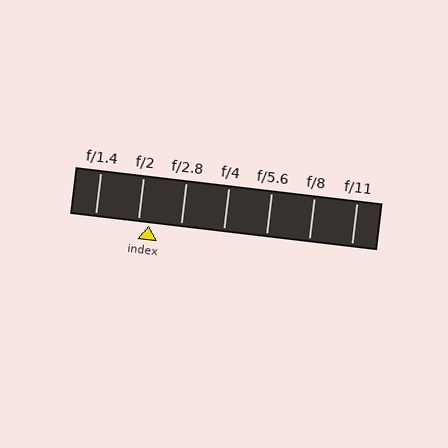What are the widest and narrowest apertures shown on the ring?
The widest aperture shown is f/1.4 and the narrowest is f/11.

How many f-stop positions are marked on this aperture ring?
There are 7 f-stop positions marked.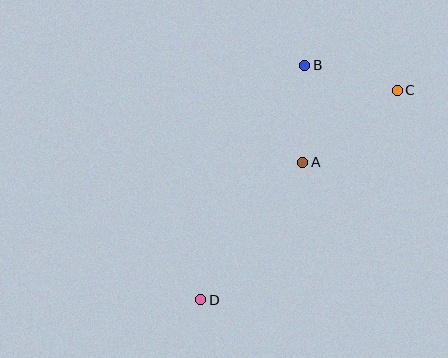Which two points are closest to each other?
Points B and C are closest to each other.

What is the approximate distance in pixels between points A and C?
The distance between A and C is approximately 119 pixels.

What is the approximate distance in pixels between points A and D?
The distance between A and D is approximately 171 pixels.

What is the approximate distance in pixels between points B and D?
The distance between B and D is approximately 256 pixels.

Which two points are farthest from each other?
Points C and D are farthest from each other.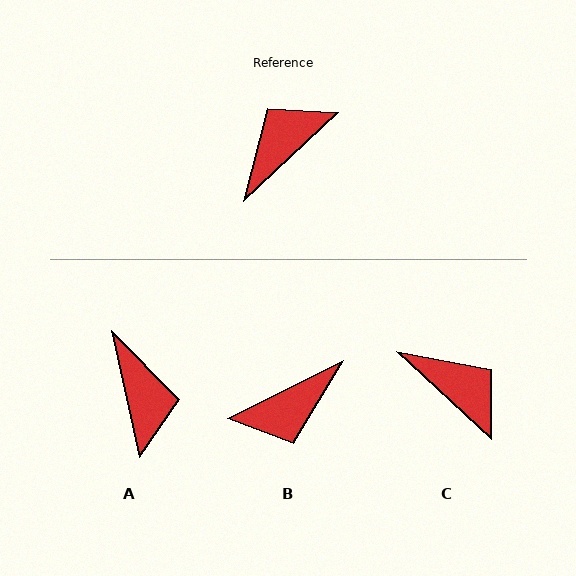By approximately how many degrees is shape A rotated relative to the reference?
Approximately 121 degrees clockwise.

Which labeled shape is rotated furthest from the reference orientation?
B, about 163 degrees away.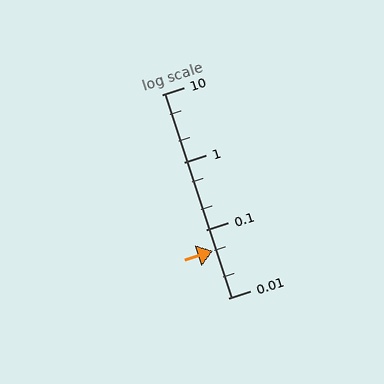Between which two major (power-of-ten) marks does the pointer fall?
The pointer is between 0.01 and 0.1.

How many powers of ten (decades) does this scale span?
The scale spans 3 decades, from 0.01 to 10.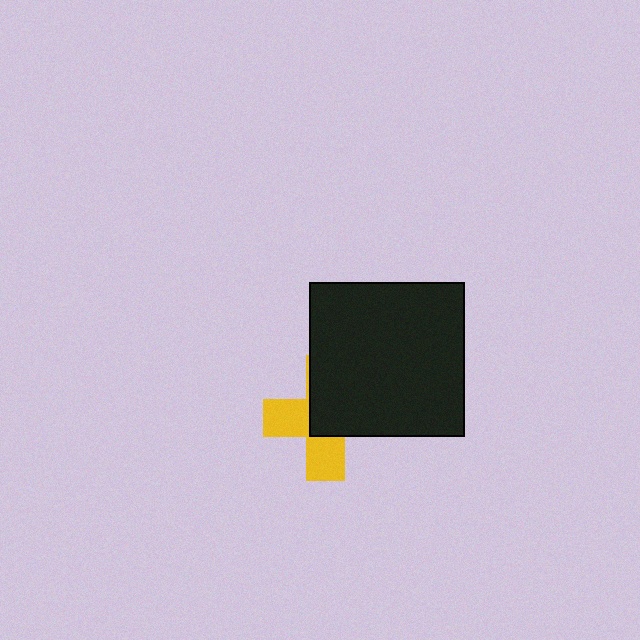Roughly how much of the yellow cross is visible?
A small part of it is visible (roughly 44%).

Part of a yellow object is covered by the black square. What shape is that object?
It is a cross.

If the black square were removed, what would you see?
You would see the complete yellow cross.